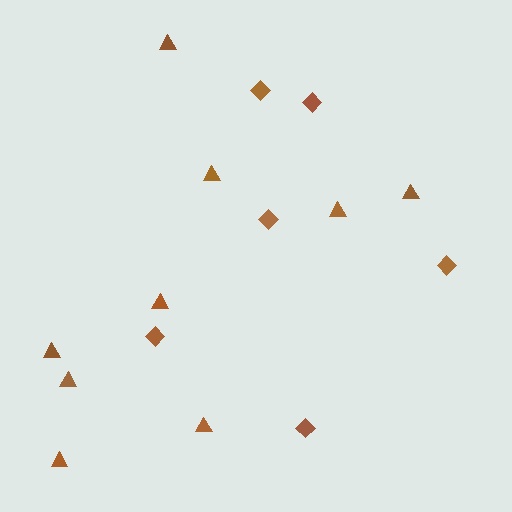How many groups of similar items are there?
There are 2 groups: one group of triangles (9) and one group of diamonds (6).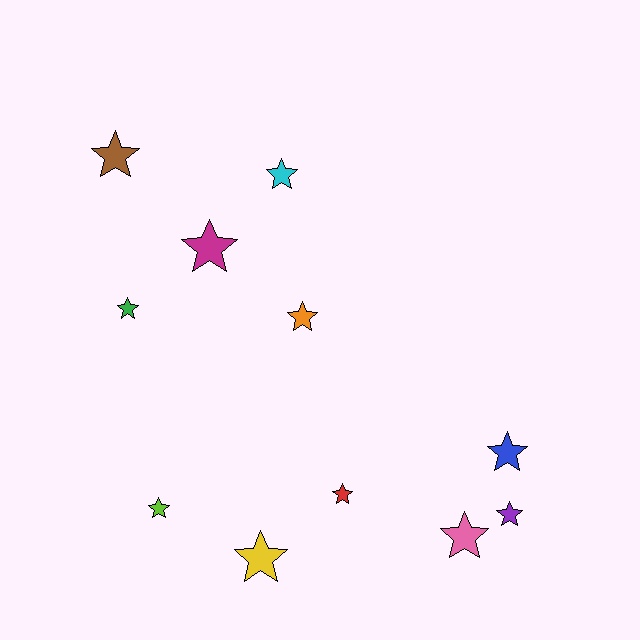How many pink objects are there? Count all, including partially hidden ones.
There is 1 pink object.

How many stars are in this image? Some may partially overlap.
There are 11 stars.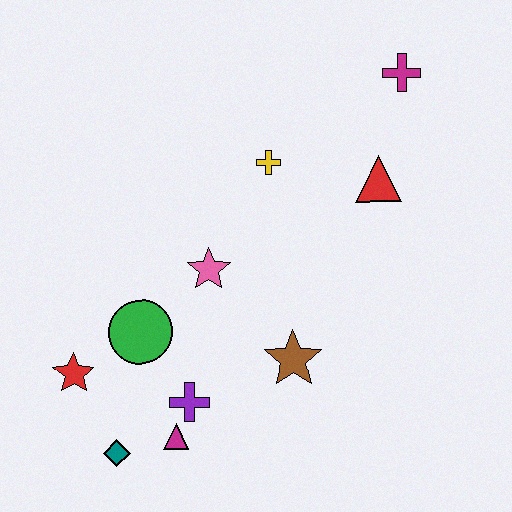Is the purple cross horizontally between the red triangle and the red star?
Yes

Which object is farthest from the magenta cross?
The teal diamond is farthest from the magenta cross.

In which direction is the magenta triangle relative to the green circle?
The magenta triangle is below the green circle.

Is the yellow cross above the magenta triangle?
Yes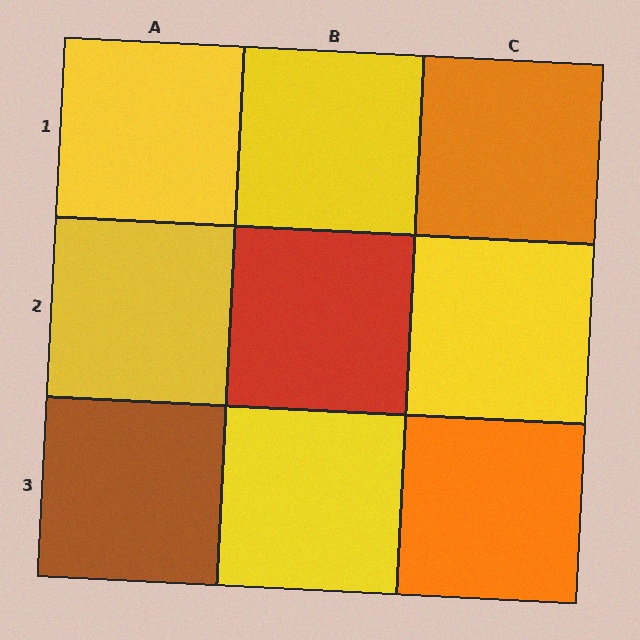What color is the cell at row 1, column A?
Yellow.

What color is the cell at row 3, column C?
Orange.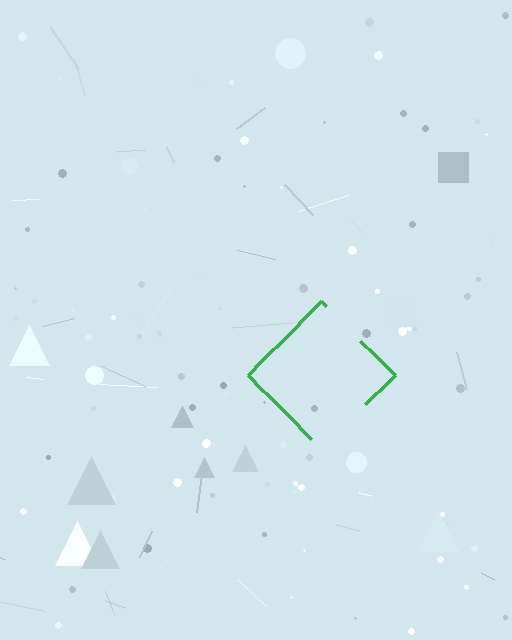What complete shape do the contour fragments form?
The contour fragments form a diamond.